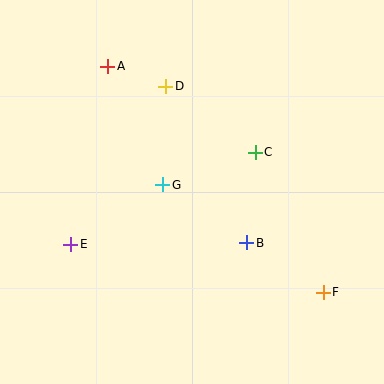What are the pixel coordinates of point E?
Point E is at (71, 244).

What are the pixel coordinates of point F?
Point F is at (323, 292).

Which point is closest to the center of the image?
Point G at (163, 185) is closest to the center.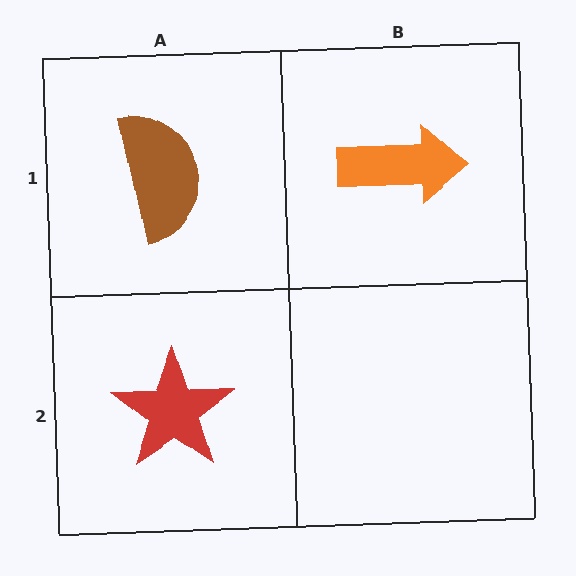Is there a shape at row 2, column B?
No, that cell is empty.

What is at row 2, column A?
A red star.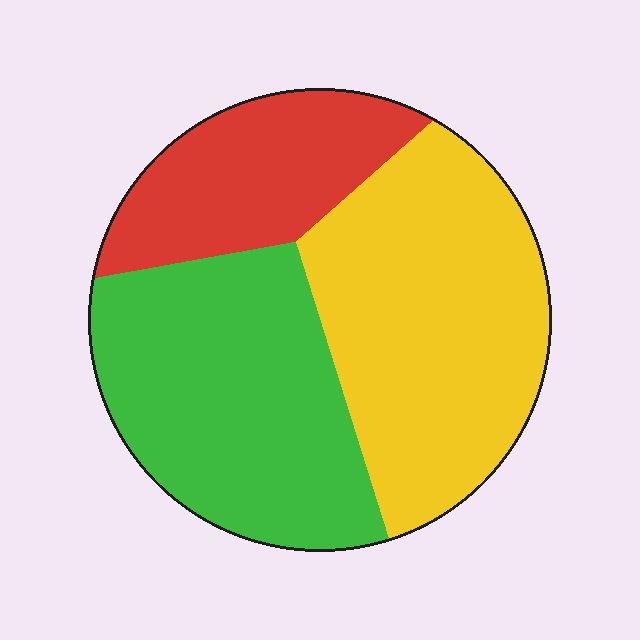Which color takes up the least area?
Red, at roughly 20%.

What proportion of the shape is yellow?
Yellow takes up between a quarter and a half of the shape.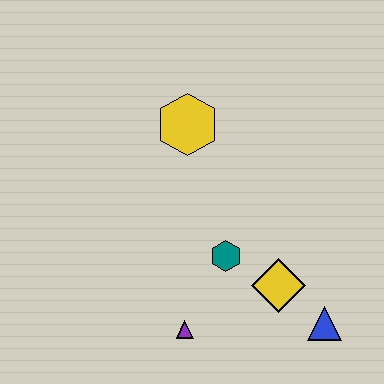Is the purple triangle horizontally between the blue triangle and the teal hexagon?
No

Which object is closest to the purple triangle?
The teal hexagon is closest to the purple triangle.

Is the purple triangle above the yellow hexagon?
No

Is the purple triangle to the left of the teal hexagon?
Yes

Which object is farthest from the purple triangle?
The yellow hexagon is farthest from the purple triangle.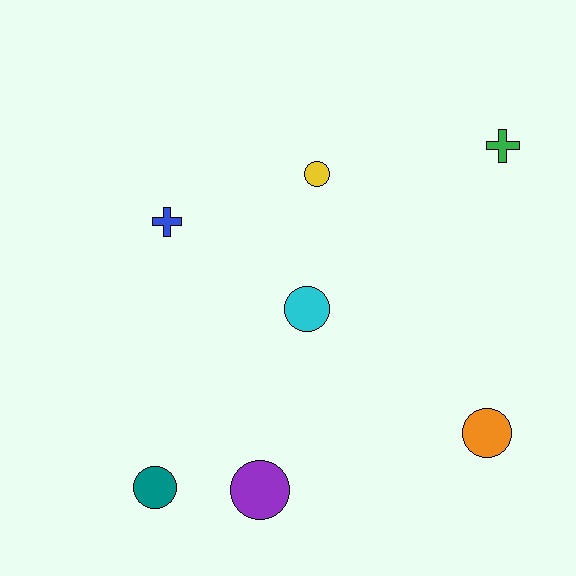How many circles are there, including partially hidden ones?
There are 5 circles.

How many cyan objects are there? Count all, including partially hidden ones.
There is 1 cyan object.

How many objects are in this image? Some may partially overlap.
There are 7 objects.